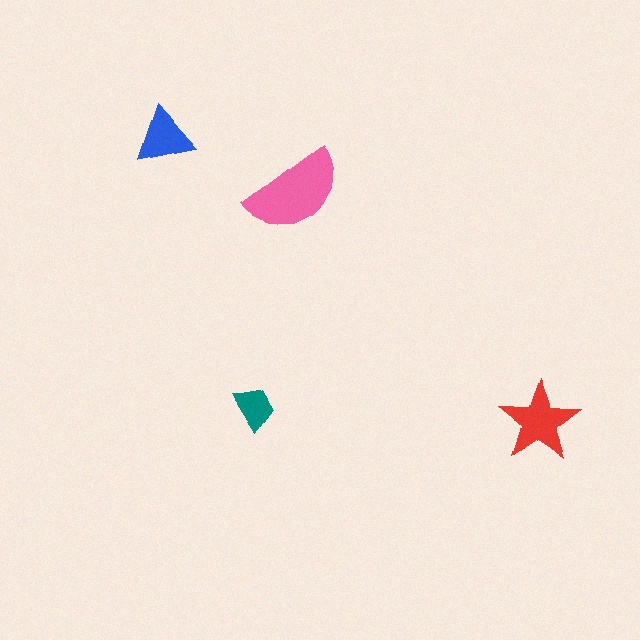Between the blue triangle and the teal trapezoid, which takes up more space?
The blue triangle.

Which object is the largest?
The pink semicircle.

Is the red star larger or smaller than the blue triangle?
Larger.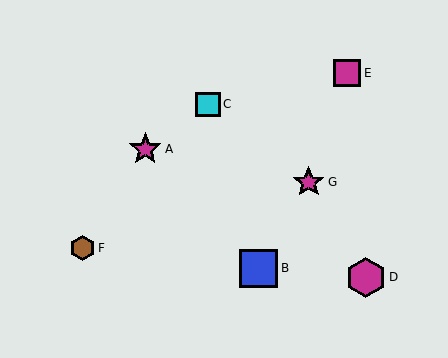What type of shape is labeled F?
Shape F is a brown hexagon.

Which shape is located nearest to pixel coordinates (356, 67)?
The magenta square (labeled E) at (347, 73) is nearest to that location.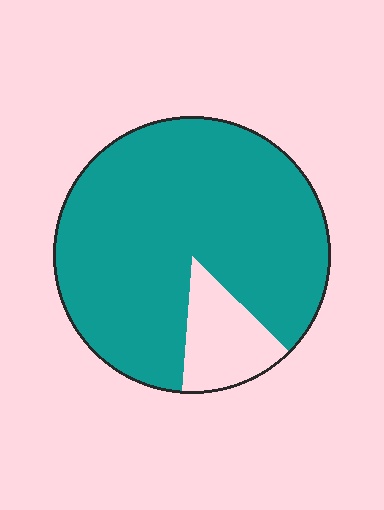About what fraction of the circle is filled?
About seven eighths (7/8).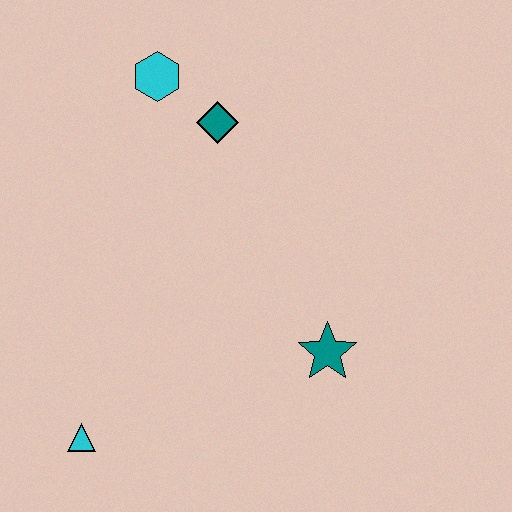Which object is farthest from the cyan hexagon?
The cyan triangle is farthest from the cyan hexagon.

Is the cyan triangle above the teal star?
No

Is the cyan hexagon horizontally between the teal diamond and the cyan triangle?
Yes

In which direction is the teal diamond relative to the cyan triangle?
The teal diamond is above the cyan triangle.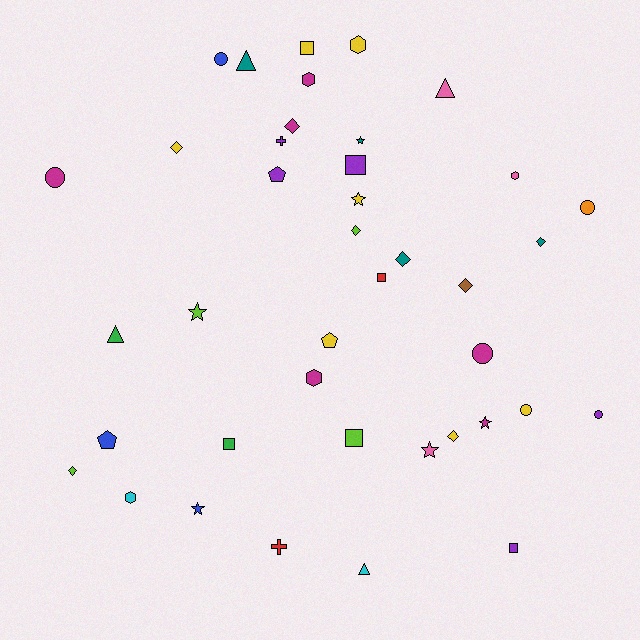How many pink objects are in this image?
There are 3 pink objects.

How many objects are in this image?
There are 40 objects.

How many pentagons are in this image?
There are 3 pentagons.